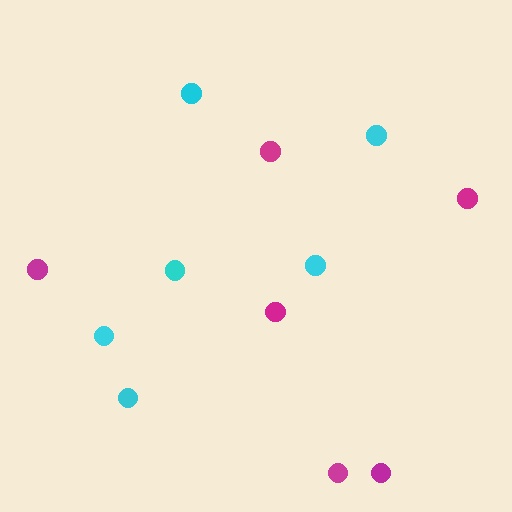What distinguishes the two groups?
There are 2 groups: one group of cyan circles (6) and one group of magenta circles (6).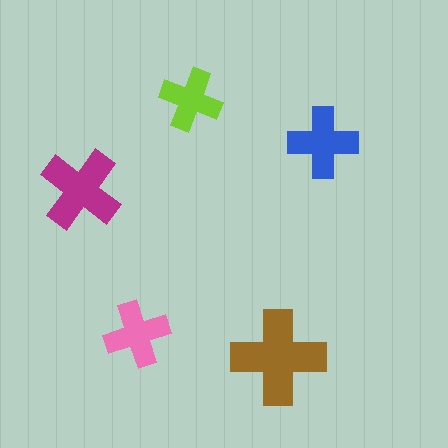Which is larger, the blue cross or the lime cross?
The blue one.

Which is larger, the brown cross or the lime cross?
The brown one.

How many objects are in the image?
There are 5 objects in the image.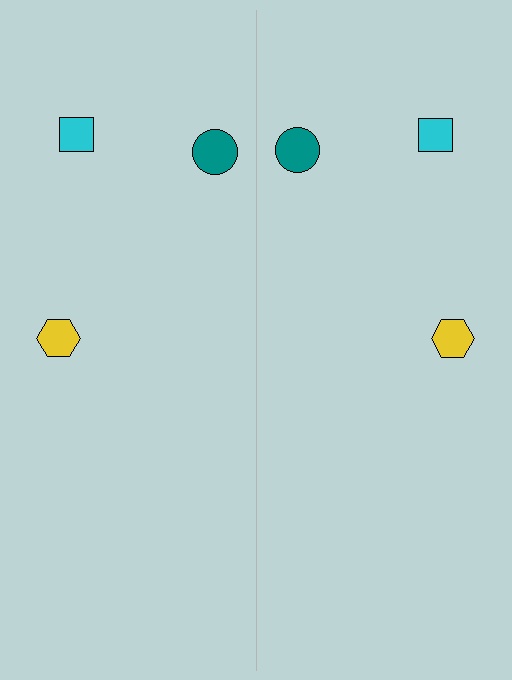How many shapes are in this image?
There are 6 shapes in this image.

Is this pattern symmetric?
Yes, this pattern has bilateral (reflection) symmetry.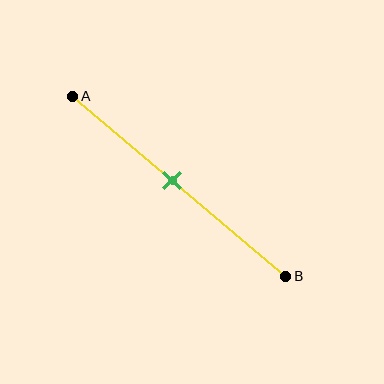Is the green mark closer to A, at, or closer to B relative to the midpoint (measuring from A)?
The green mark is closer to point A than the midpoint of segment AB.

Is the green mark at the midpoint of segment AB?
No, the mark is at about 45% from A, not at the 50% midpoint.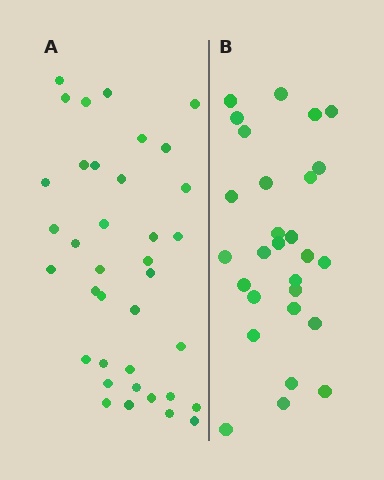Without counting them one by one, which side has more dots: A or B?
Region A (the left region) has more dots.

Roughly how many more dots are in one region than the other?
Region A has roughly 8 or so more dots than region B.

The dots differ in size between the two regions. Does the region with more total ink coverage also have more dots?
No. Region B has more total ink coverage because its dots are larger, but region A actually contains more individual dots. Total area can be misleading — the number of items is what matters here.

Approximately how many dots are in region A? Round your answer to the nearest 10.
About 40 dots. (The exact count is 37, which rounds to 40.)